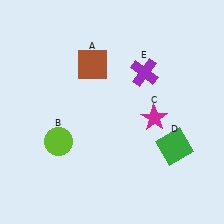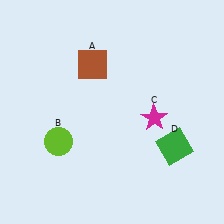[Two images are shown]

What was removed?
The purple cross (E) was removed in Image 2.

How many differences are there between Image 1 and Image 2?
There is 1 difference between the two images.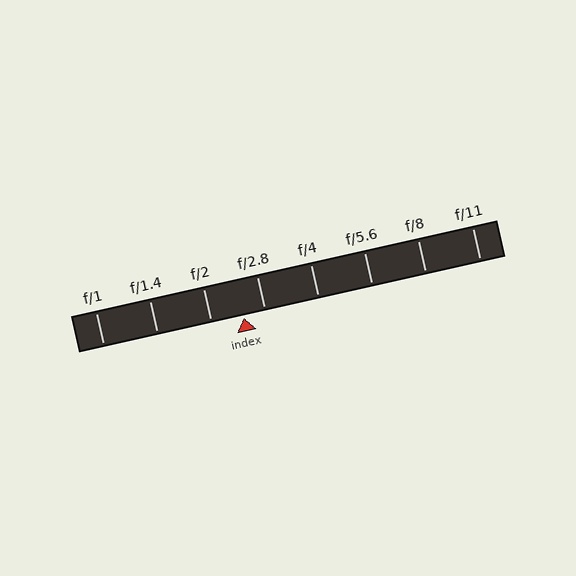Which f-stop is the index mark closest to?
The index mark is closest to f/2.8.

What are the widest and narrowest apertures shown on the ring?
The widest aperture shown is f/1 and the narrowest is f/11.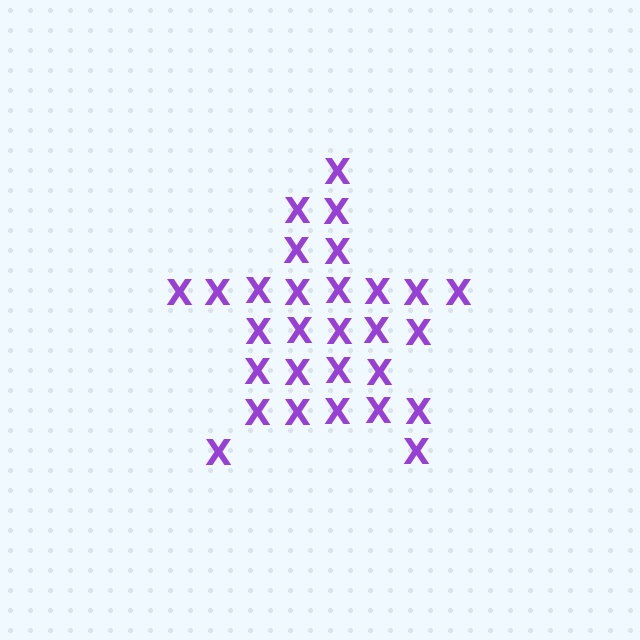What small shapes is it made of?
It is made of small letter X's.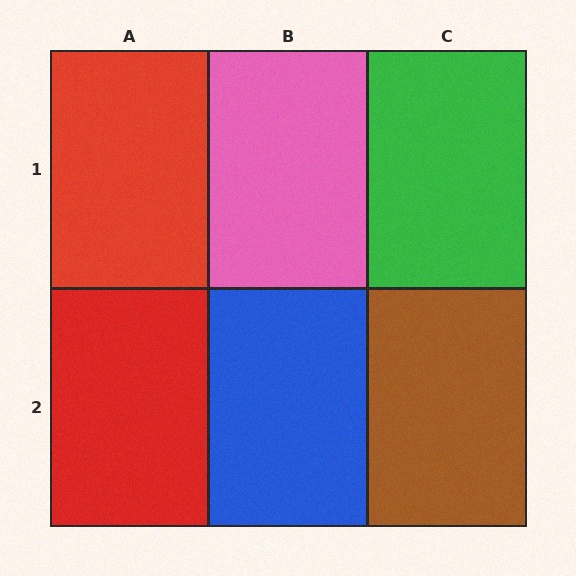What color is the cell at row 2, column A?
Red.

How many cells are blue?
1 cell is blue.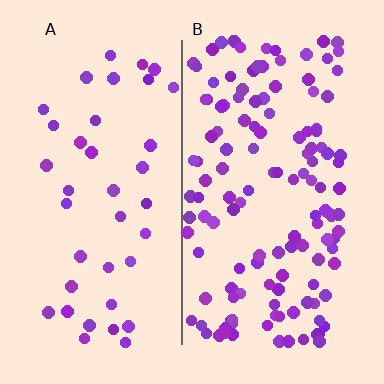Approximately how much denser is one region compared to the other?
Approximately 3.3× — region B over region A.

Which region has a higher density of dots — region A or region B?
B (the right).